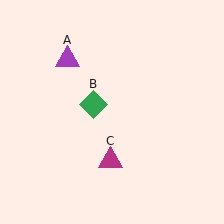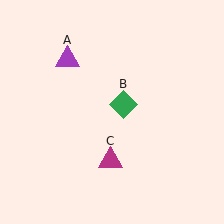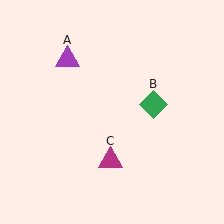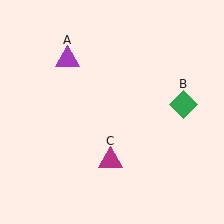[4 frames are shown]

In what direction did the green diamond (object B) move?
The green diamond (object B) moved right.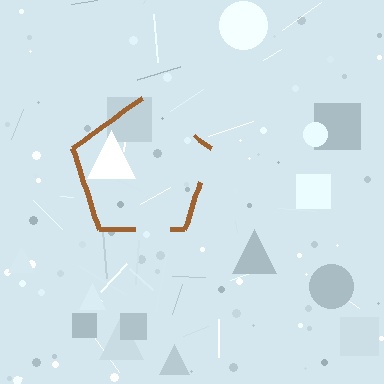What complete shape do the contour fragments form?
The contour fragments form a pentagon.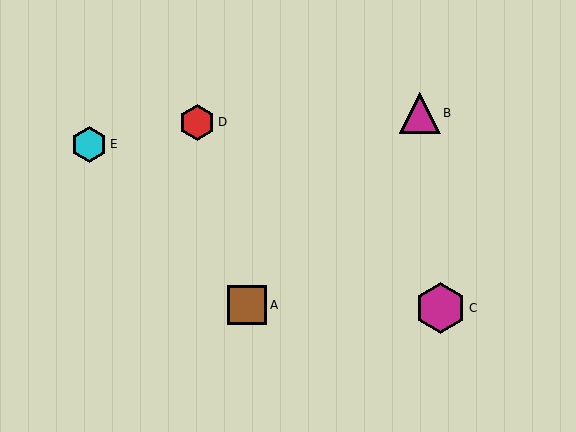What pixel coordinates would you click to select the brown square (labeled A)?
Click at (247, 305) to select the brown square A.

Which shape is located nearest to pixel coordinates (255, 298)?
The brown square (labeled A) at (247, 305) is nearest to that location.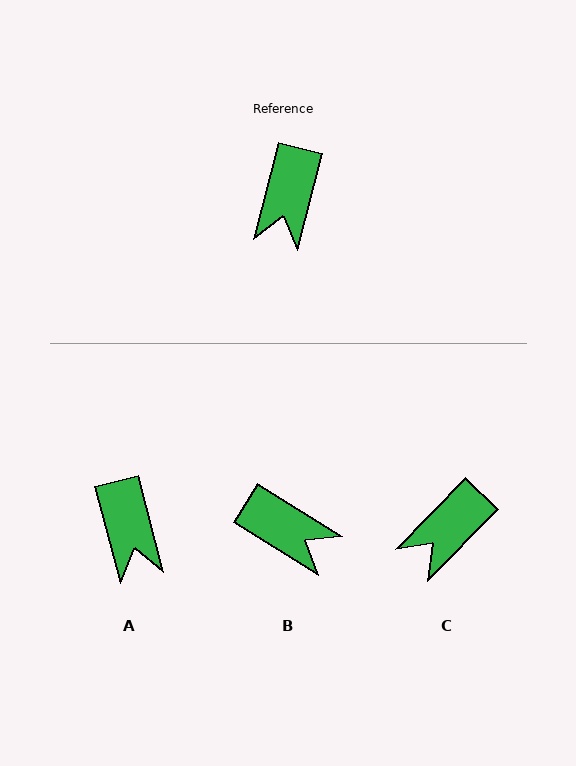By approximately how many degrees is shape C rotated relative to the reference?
Approximately 31 degrees clockwise.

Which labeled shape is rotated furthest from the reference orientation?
B, about 72 degrees away.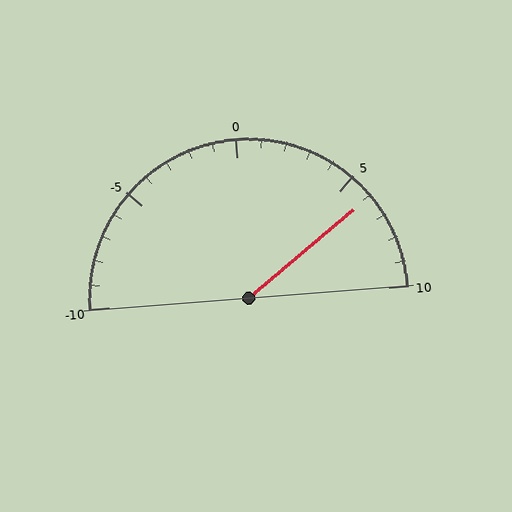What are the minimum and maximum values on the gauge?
The gauge ranges from -10 to 10.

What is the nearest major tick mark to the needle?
The nearest major tick mark is 5.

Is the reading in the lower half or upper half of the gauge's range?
The reading is in the upper half of the range (-10 to 10).